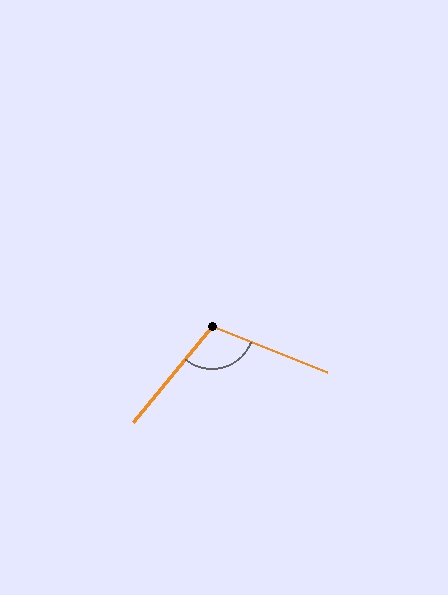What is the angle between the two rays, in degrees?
Approximately 107 degrees.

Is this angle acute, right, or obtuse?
It is obtuse.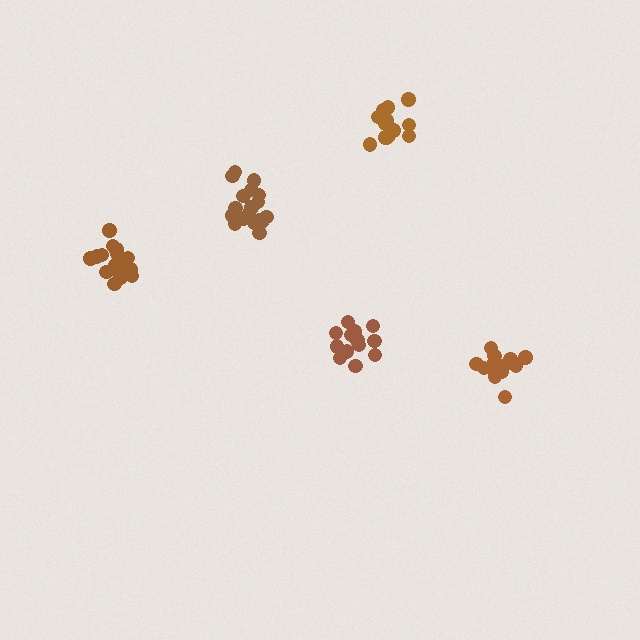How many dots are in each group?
Group 1: 17 dots, Group 2: 14 dots, Group 3: 20 dots, Group 4: 19 dots, Group 5: 14 dots (84 total).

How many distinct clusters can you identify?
There are 5 distinct clusters.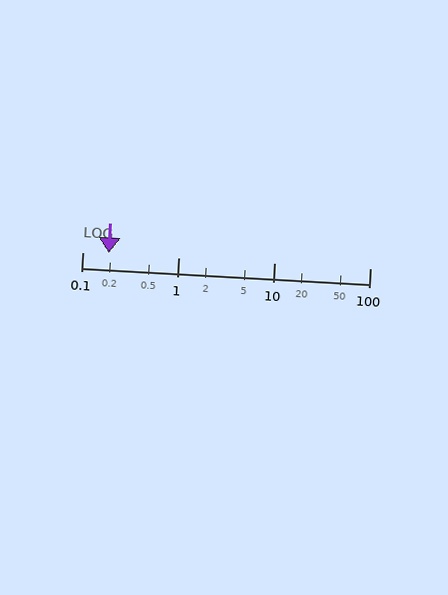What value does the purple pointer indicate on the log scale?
The pointer indicates approximately 0.19.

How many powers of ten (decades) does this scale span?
The scale spans 3 decades, from 0.1 to 100.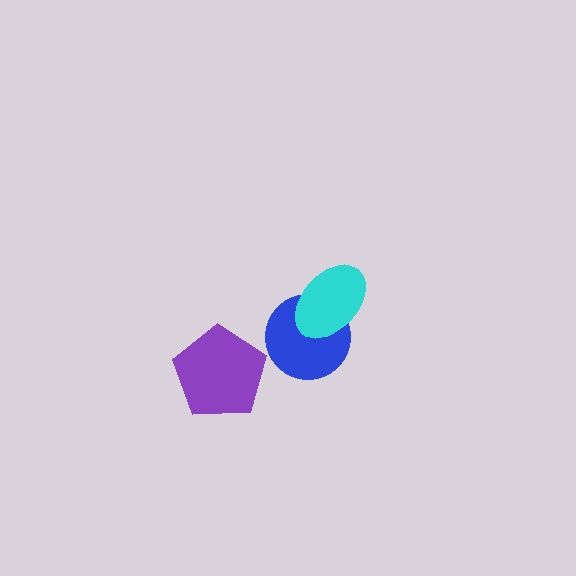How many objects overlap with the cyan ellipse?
1 object overlaps with the cyan ellipse.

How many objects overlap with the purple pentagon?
0 objects overlap with the purple pentagon.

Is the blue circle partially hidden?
Yes, it is partially covered by another shape.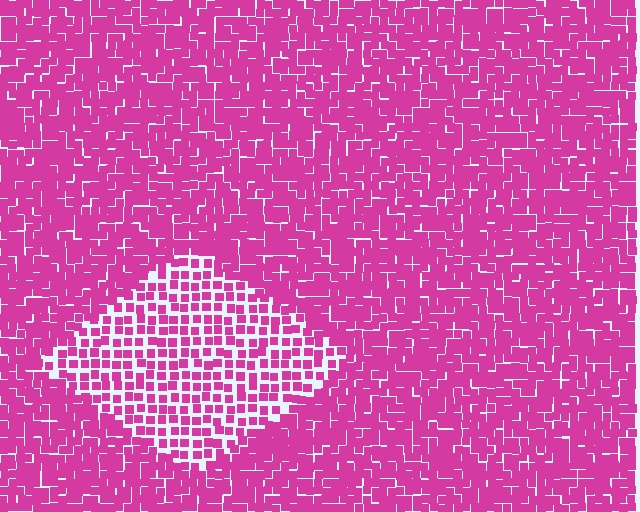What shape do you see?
I see a diamond.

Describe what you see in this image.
The image contains small magenta elements arranged at two different densities. A diamond-shaped region is visible where the elements are less densely packed than the surrounding area.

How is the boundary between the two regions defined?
The boundary is defined by a change in element density (approximately 1.8x ratio). All elements are the same color, size, and shape.